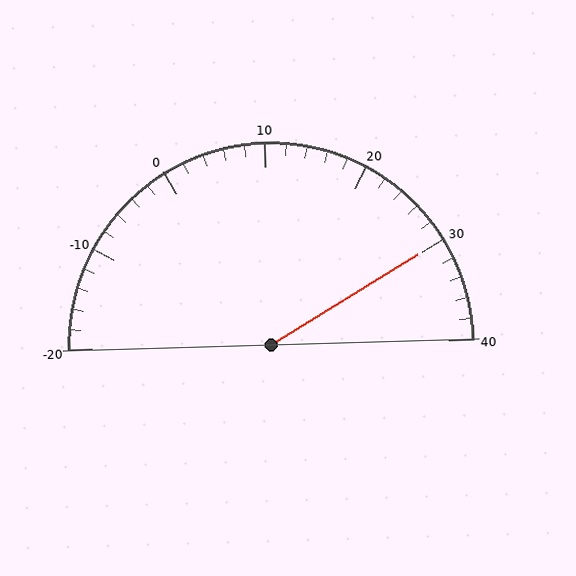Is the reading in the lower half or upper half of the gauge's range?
The reading is in the upper half of the range (-20 to 40).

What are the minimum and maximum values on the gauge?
The gauge ranges from -20 to 40.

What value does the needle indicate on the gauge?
The needle indicates approximately 30.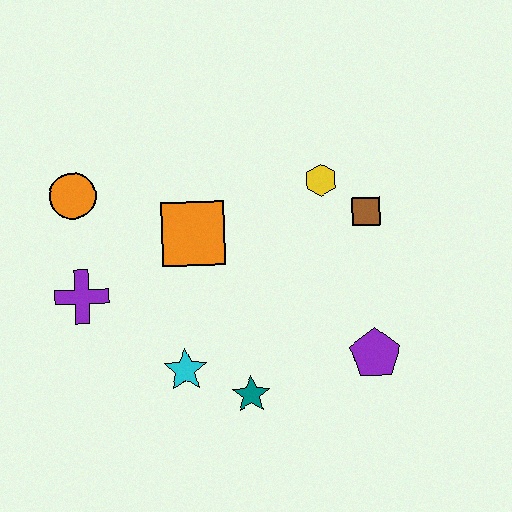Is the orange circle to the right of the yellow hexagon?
No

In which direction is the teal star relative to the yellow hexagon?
The teal star is below the yellow hexagon.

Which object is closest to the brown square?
The yellow hexagon is closest to the brown square.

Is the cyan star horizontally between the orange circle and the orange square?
Yes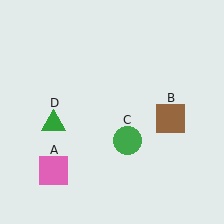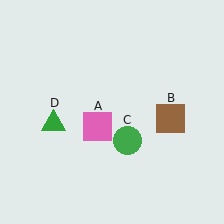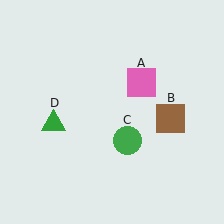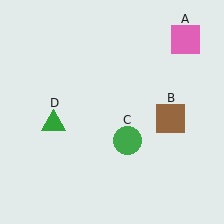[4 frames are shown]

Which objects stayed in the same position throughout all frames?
Brown square (object B) and green circle (object C) and green triangle (object D) remained stationary.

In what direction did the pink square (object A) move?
The pink square (object A) moved up and to the right.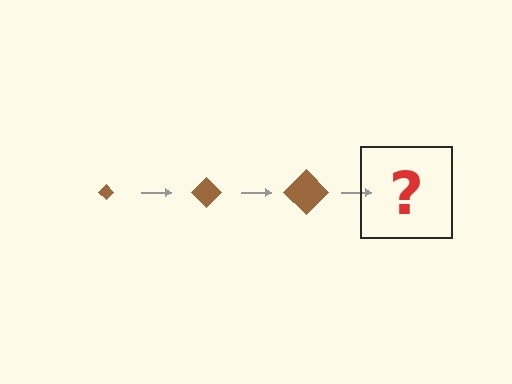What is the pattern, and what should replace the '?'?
The pattern is that the diamond gets progressively larger each step. The '?' should be a brown diamond, larger than the previous one.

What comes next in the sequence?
The next element should be a brown diamond, larger than the previous one.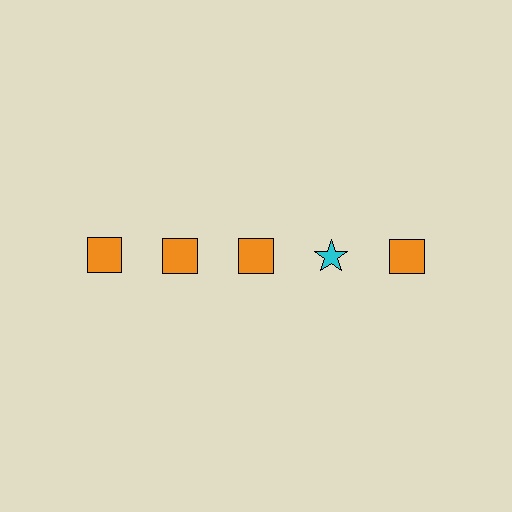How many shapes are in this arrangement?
There are 5 shapes arranged in a grid pattern.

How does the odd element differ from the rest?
It differs in both color (cyan instead of orange) and shape (star instead of square).